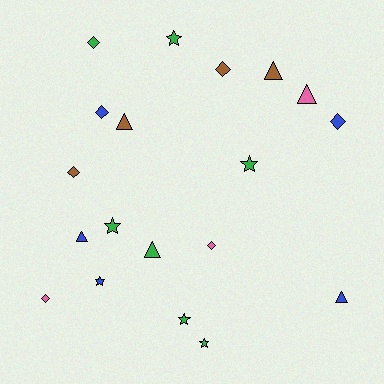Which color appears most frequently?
Green, with 7 objects.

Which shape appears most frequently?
Diamond, with 7 objects.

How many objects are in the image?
There are 19 objects.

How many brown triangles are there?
There are 2 brown triangles.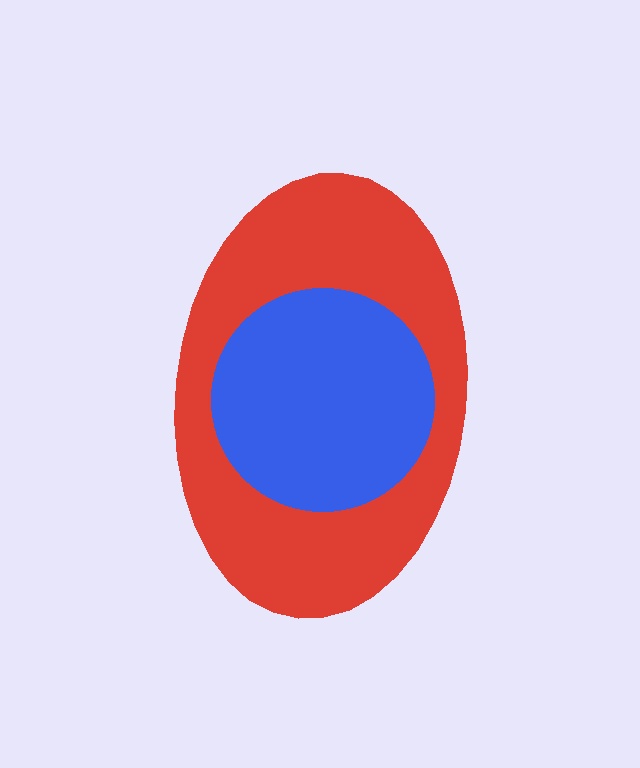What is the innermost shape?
The blue circle.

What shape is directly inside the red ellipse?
The blue circle.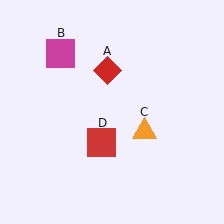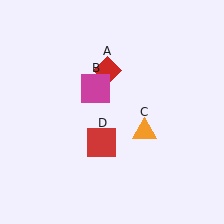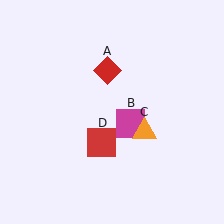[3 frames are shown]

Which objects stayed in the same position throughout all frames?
Red diamond (object A) and orange triangle (object C) and red square (object D) remained stationary.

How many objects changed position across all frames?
1 object changed position: magenta square (object B).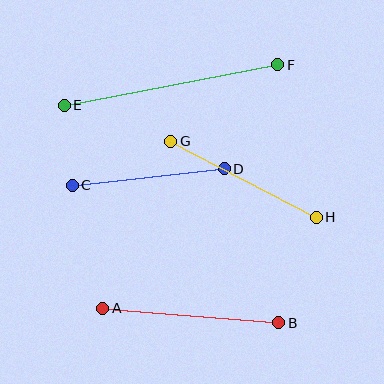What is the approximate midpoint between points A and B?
The midpoint is at approximately (191, 316) pixels.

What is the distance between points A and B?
The distance is approximately 177 pixels.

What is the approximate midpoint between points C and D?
The midpoint is at approximately (148, 177) pixels.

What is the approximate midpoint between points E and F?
The midpoint is at approximately (171, 85) pixels.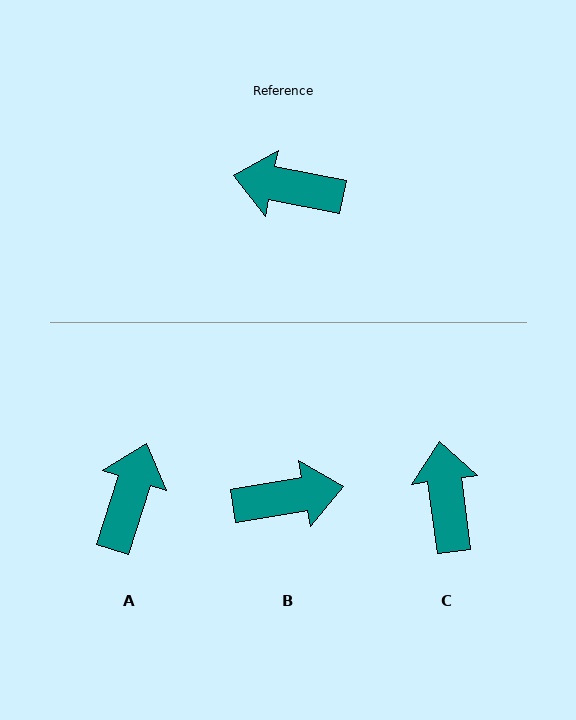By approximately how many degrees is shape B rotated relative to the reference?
Approximately 159 degrees clockwise.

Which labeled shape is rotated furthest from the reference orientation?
B, about 159 degrees away.